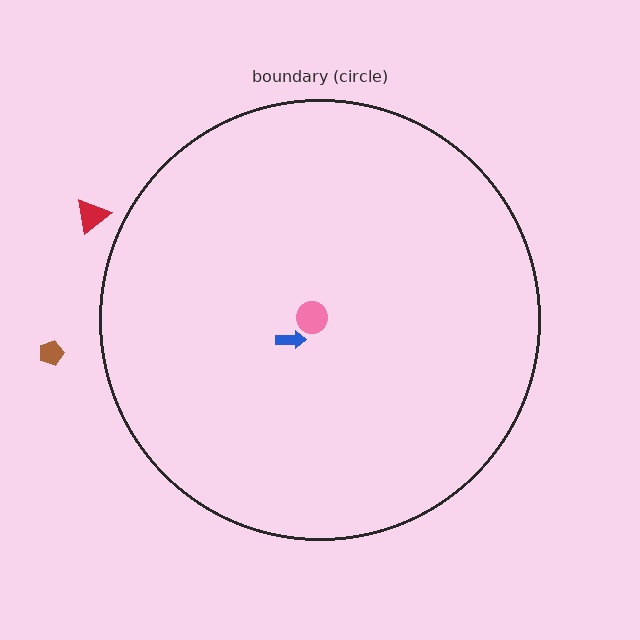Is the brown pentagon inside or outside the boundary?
Outside.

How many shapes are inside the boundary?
2 inside, 2 outside.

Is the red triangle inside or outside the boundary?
Outside.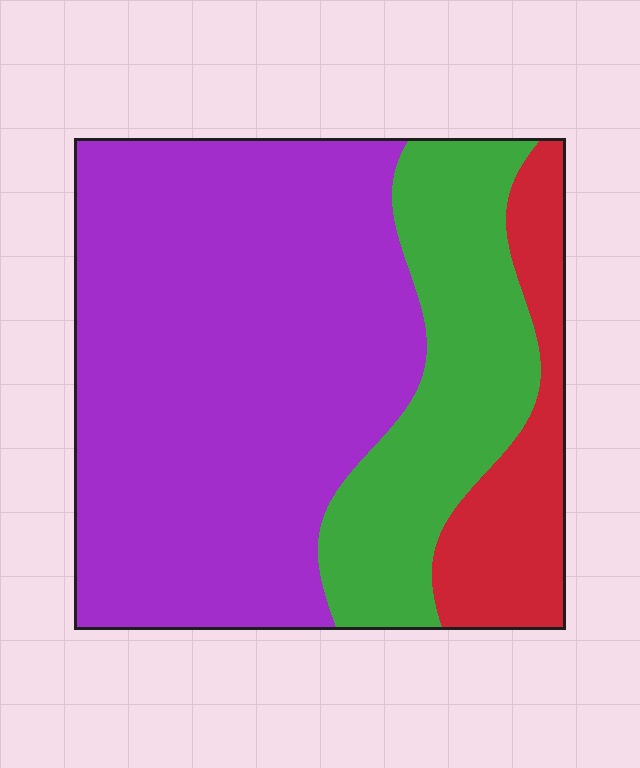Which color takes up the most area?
Purple, at roughly 60%.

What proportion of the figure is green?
Green covers roughly 25% of the figure.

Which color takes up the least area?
Red, at roughly 15%.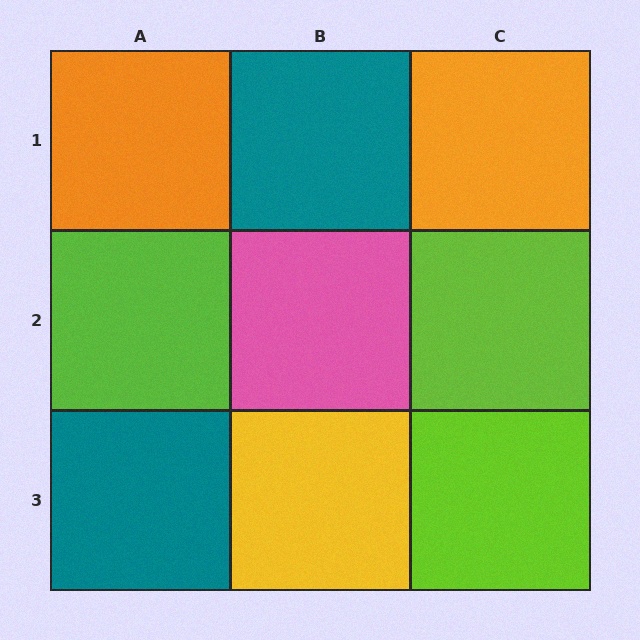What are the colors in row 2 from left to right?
Lime, pink, lime.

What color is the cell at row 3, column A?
Teal.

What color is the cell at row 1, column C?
Orange.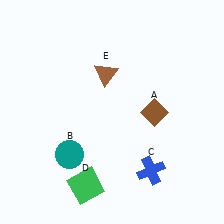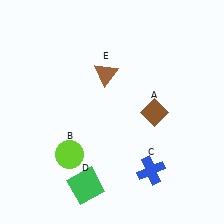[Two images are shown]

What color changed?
The circle (B) changed from teal in Image 1 to lime in Image 2.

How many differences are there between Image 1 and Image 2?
There is 1 difference between the two images.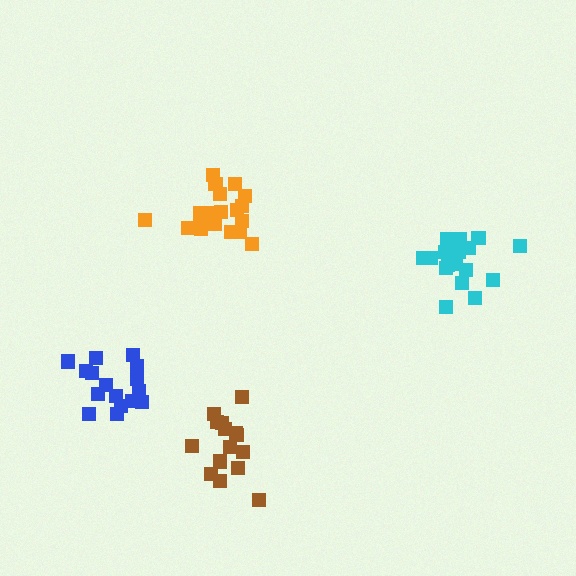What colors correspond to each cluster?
The clusters are colored: brown, cyan, blue, orange.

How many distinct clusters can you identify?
There are 4 distinct clusters.